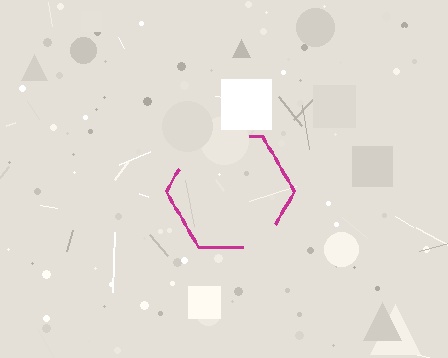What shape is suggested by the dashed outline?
The dashed outline suggests a hexagon.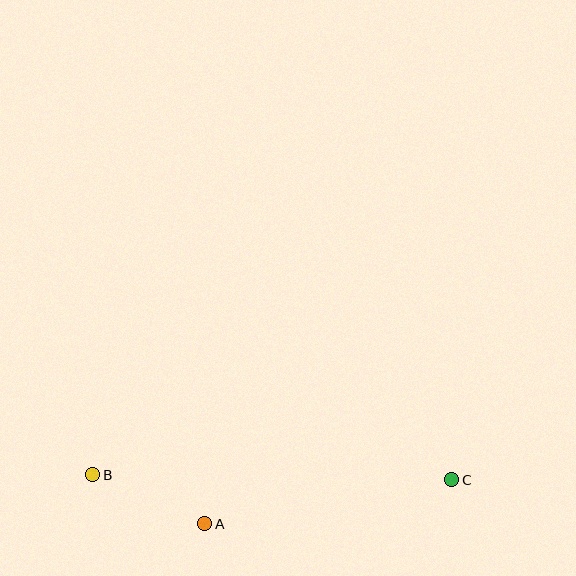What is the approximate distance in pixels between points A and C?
The distance between A and C is approximately 251 pixels.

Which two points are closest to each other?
Points A and B are closest to each other.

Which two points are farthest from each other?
Points B and C are farthest from each other.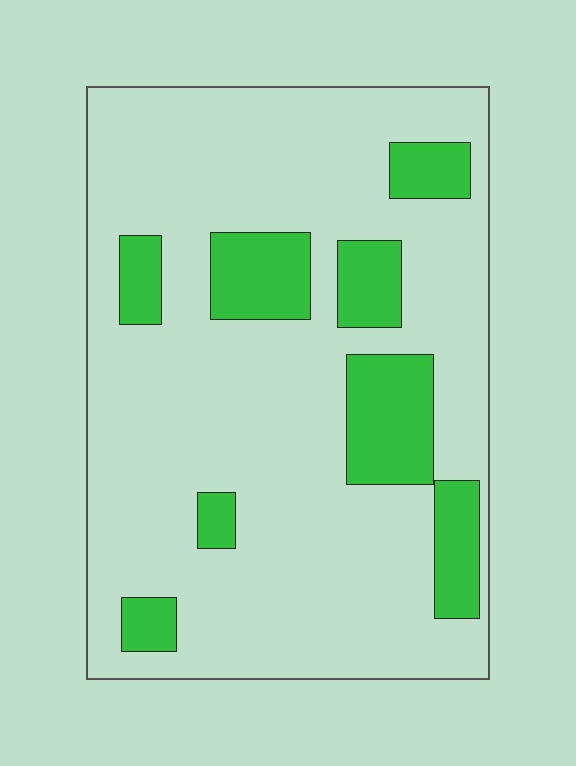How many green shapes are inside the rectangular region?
8.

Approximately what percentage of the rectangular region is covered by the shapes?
Approximately 20%.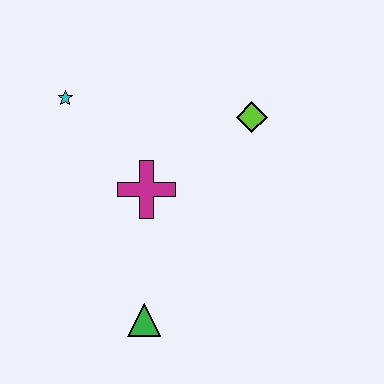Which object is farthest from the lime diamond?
The green triangle is farthest from the lime diamond.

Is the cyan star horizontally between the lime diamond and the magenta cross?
No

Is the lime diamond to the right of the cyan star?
Yes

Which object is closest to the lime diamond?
The magenta cross is closest to the lime diamond.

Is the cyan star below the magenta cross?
No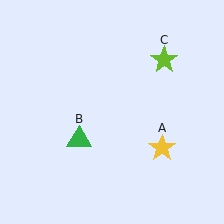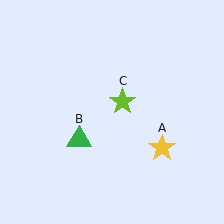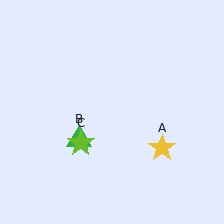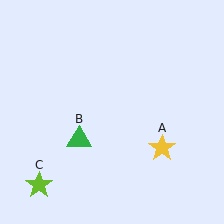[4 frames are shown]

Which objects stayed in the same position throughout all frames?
Yellow star (object A) and green triangle (object B) remained stationary.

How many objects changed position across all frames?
1 object changed position: lime star (object C).